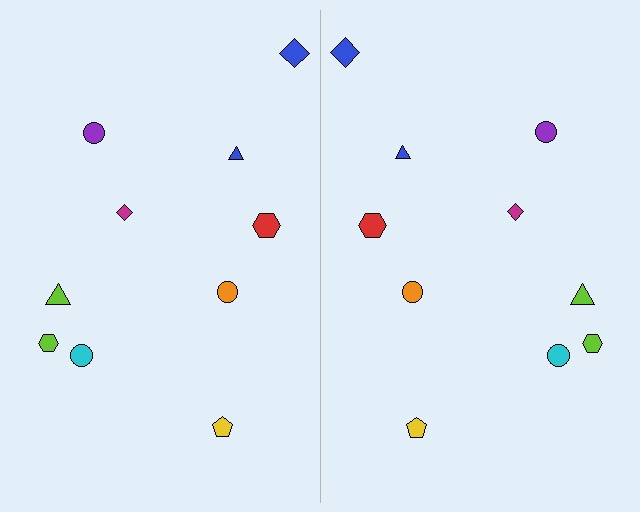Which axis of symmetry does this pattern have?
The pattern has a vertical axis of symmetry running through the center of the image.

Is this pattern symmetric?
Yes, this pattern has bilateral (reflection) symmetry.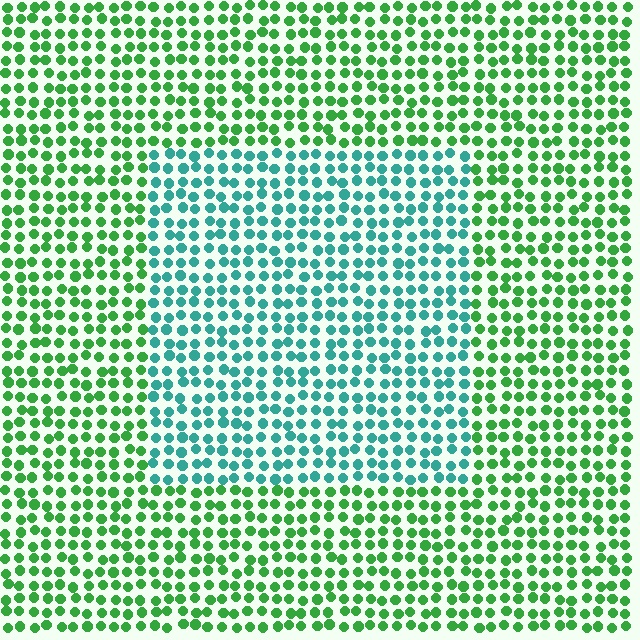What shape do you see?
I see a rectangle.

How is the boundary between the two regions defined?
The boundary is defined purely by a slight shift in hue (about 47 degrees). Spacing, size, and orientation are identical on both sides.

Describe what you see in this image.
The image is filled with small green elements in a uniform arrangement. A rectangle-shaped region is visible where the elements are tinted to a slightly different hue, forming a subtle color boundary.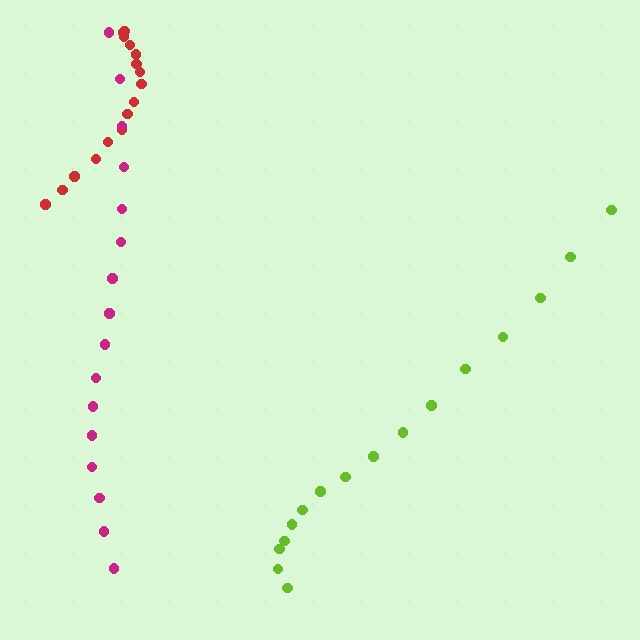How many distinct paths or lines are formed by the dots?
There are 3 distinct paths.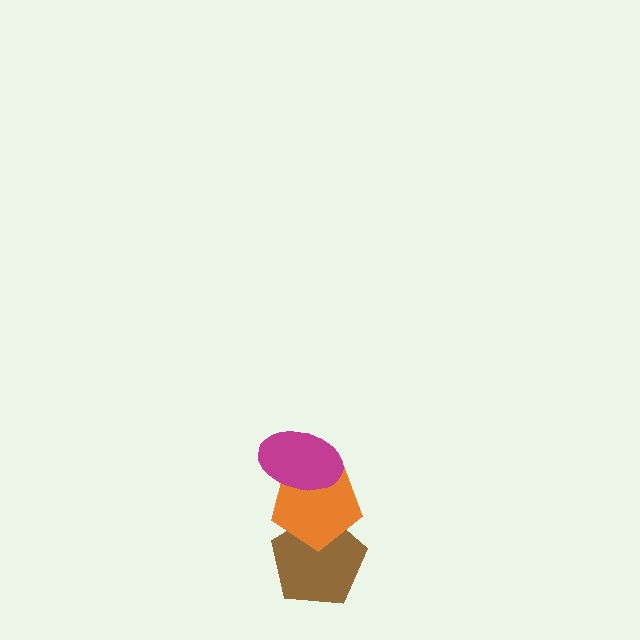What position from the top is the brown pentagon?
The brown pentagon is 3rd from the top.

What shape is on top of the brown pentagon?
The orange pentagon is on top of the brown pentagon.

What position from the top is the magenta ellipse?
The magenta ellipse is 1st from the top.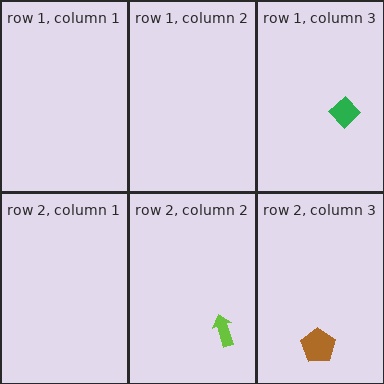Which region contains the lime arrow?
The row 2, column 2 region.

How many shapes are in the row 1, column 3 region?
1.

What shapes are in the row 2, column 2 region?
The lime arrow.